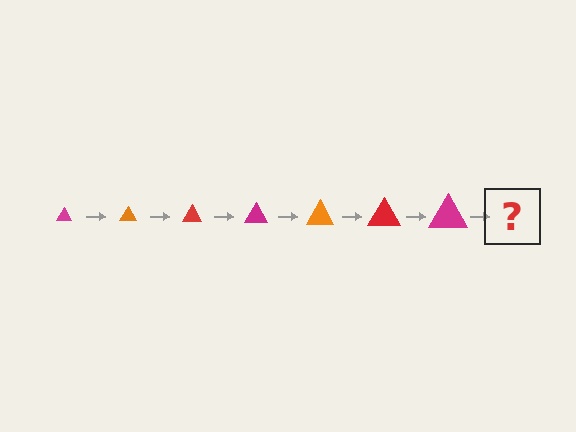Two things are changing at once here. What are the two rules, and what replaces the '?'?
The two rules are that the triangle grows larger each step and the color cycles through magenta, orange, and red. The '?' should be an orange triangle, larger than the previous one.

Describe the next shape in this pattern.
It should be an orange triangle, larger than the previous one.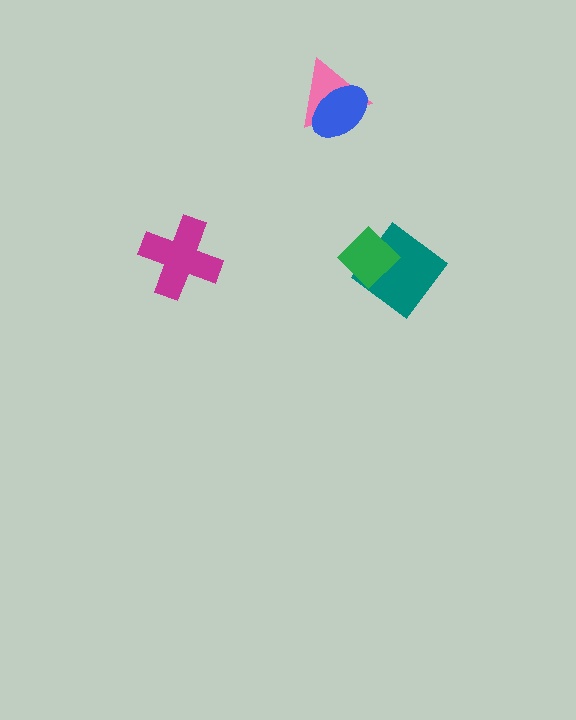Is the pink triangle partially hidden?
Yes, it is partially covered by another shape.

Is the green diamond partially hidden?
No, no other shape covers it.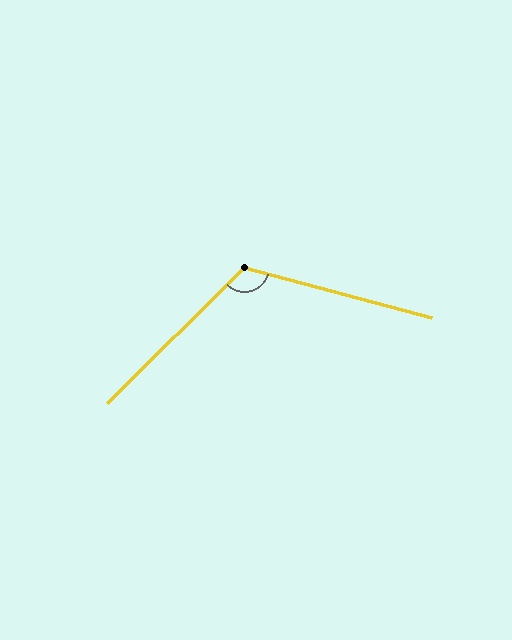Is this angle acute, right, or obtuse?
It is obtuse.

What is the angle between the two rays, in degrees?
Approximately 120 degrees.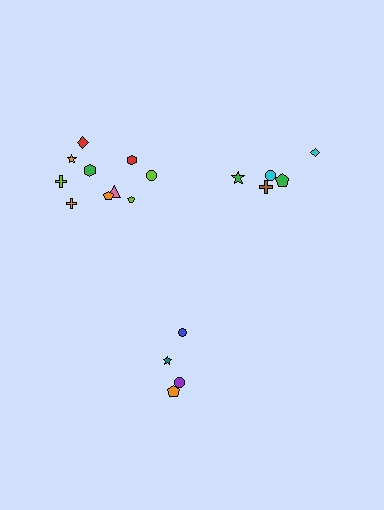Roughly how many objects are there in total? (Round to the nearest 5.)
Roughly 20 objects in total.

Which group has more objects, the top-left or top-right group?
The top-left group.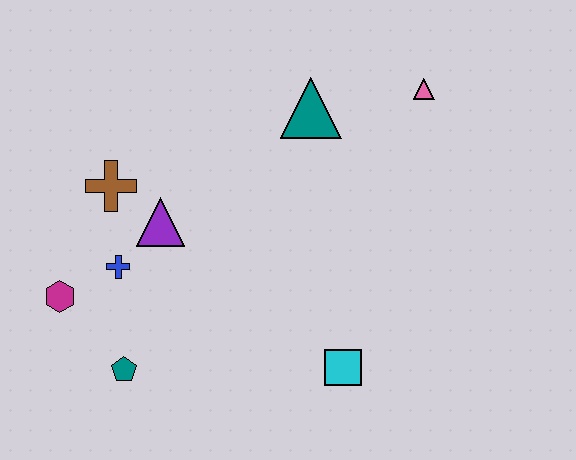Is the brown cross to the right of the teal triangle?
No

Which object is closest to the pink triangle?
The teal triangle is closest to the pink triangle.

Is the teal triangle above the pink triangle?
No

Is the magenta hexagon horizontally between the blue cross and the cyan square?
No